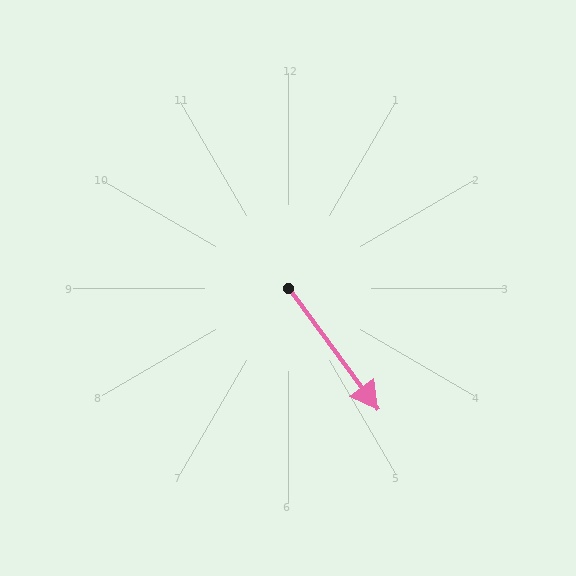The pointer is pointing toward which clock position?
Roughly 5 o'clock.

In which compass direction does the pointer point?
Southeast.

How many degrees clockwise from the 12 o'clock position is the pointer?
Approximately 144 degrees.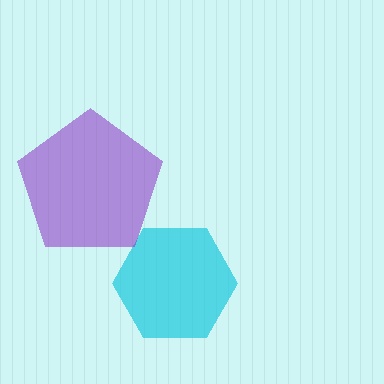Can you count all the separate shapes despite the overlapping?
Yes, there are 2 separate shapes.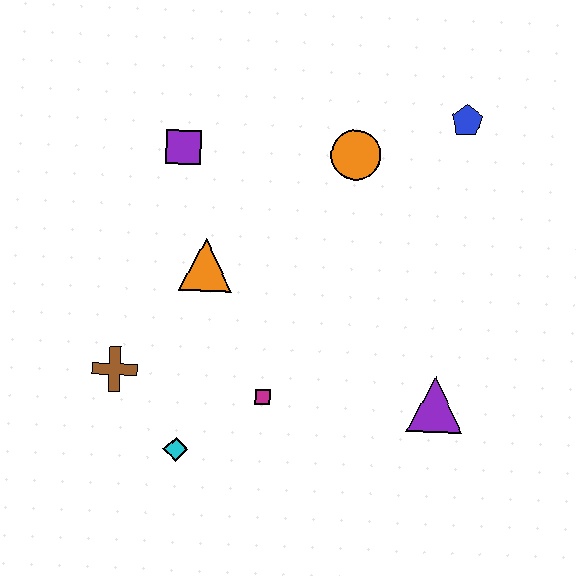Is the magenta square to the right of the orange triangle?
Yes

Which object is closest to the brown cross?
The cyan diamond is closest to the brown cross.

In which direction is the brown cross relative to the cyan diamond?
The brown cross is above the cyan diamond.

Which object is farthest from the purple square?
The purple triangle is farthest from the purple square.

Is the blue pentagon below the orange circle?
No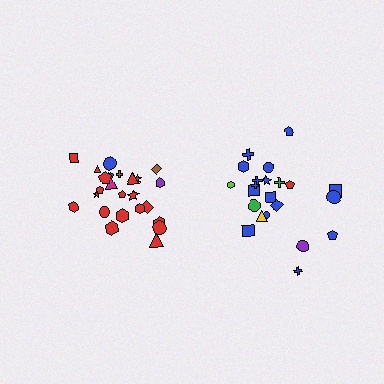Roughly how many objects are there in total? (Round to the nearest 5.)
Roughly 45 objects in total.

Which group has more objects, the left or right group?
The left group.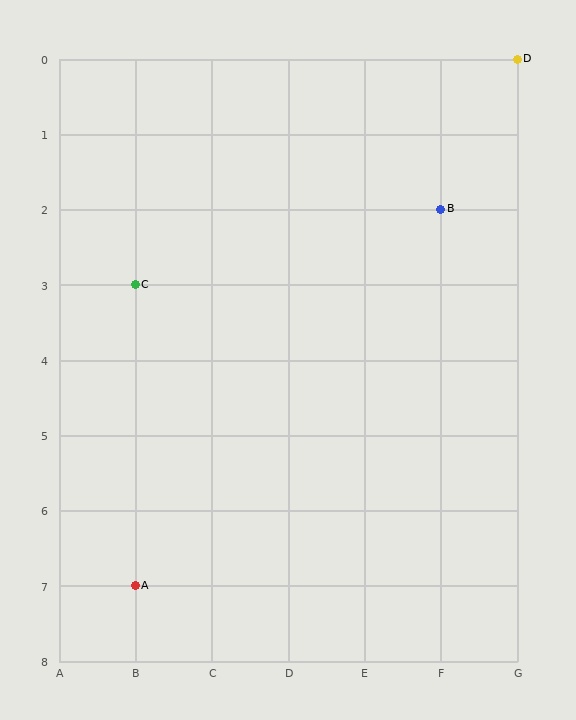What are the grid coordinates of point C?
Point C is at grid coordinates (B, 3).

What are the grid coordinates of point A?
Point A is at grid coordinates (B, 7).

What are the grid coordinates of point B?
Point B is at grid coordinates (F, 2).